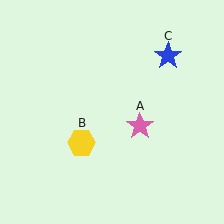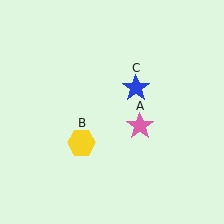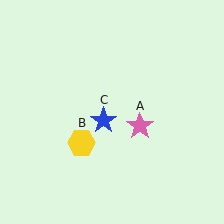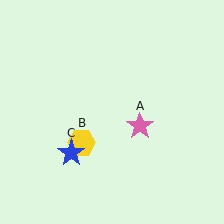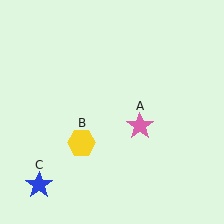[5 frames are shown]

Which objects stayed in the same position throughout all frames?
Pink star (object A) and yellow hexagon (object B) remained stationary.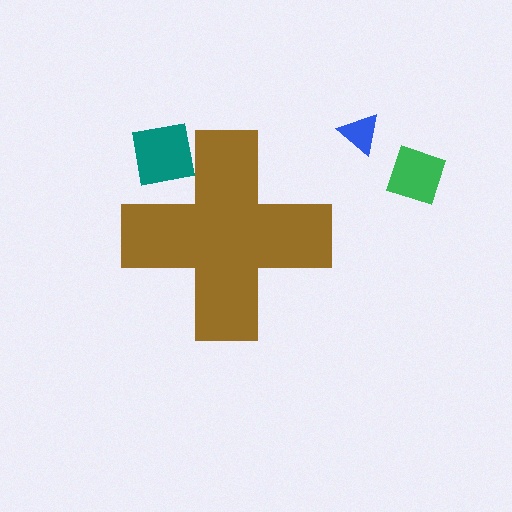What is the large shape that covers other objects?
A brown cross.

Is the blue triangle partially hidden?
No, the blue triangle is fully visible.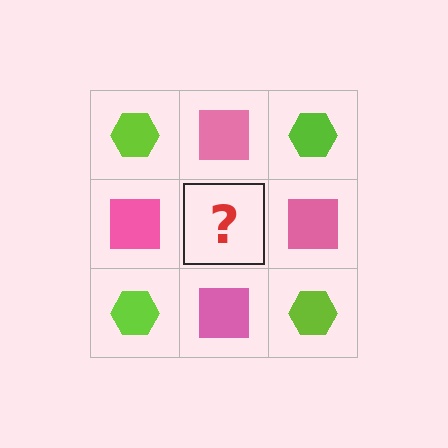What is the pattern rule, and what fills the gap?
The rule is that it alternates lime hexagon and pink square in a checkerboard pattern. The gap should be filled with a lime hexagon.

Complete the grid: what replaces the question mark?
The question mark should be replaced with a lime hexagon.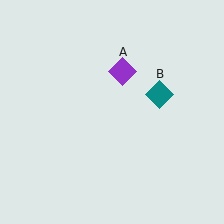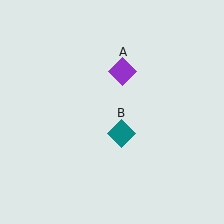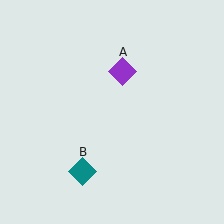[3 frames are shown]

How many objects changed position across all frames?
1 object changed position: teal diamond (object B).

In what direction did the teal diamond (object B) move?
The teal diamond (object B) moved down and to the left.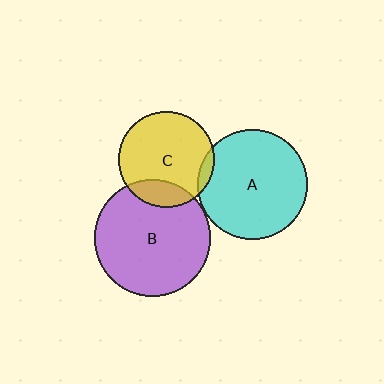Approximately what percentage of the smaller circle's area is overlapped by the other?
Approximately 20%.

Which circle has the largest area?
Circle B (purple).